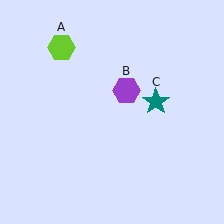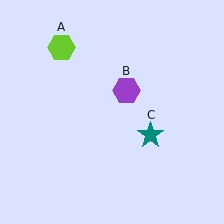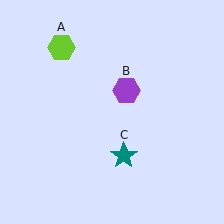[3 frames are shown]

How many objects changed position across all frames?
1 object changed position: teal star (object C).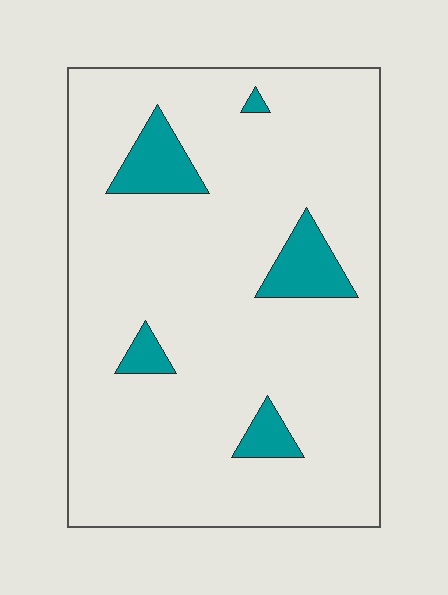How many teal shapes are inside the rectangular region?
5.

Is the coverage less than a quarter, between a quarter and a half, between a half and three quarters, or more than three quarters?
Less than a quarter.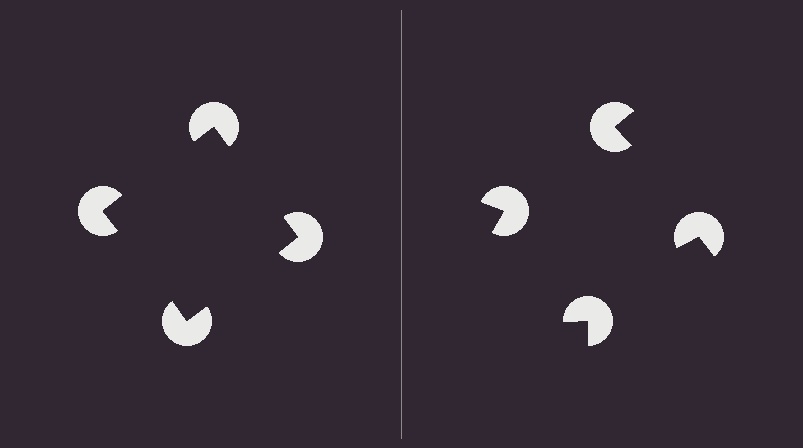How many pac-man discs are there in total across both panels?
8 — 4 on each side.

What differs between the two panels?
The pac-man discs are positioned identically on both sides; only the wedge orientations differ. On the left they align to a square; on the right they are misaligned.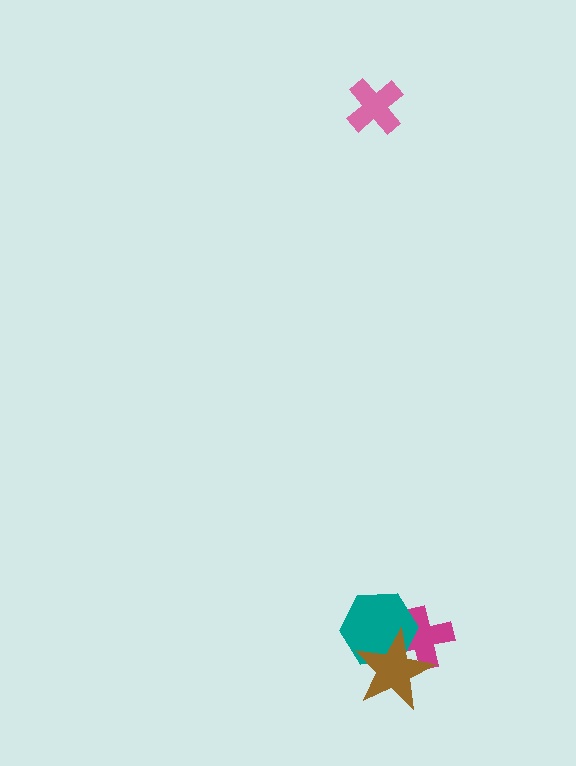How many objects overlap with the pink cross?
0 objects overlap with the pink cross.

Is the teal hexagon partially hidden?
Yes, it is partially covered by another shape.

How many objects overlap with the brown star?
2 objects overlap with the brown star.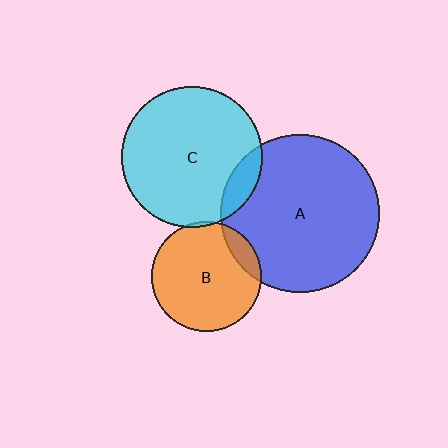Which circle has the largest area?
Circle A (blue).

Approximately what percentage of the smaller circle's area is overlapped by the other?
Approximately 5%.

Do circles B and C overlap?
Yes.